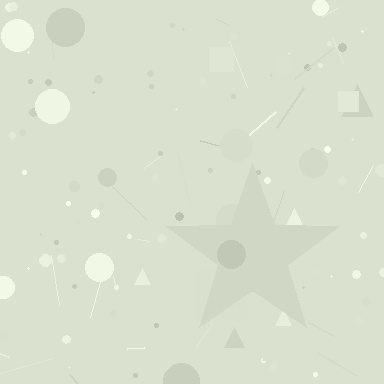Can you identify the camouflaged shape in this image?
The camouflaged shape is a star.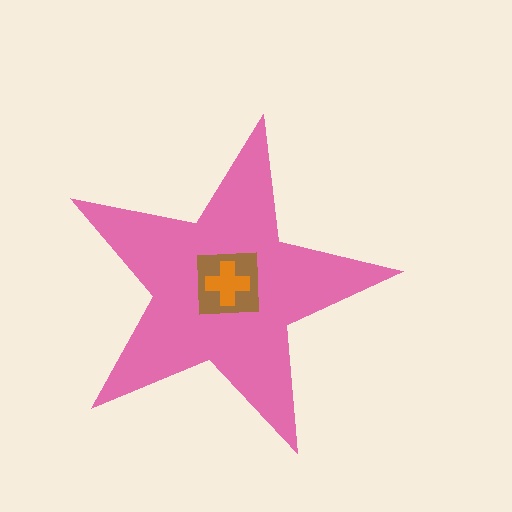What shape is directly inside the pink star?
The brown square.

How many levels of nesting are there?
3.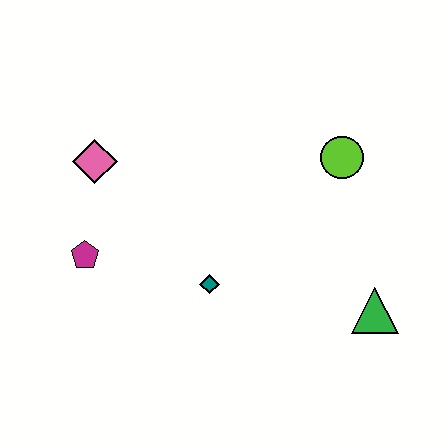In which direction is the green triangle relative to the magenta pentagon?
The green triangle is to the right of the magenta pentagon.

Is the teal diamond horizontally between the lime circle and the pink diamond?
Yes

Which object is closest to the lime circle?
The green triangle is closest to the lime circle.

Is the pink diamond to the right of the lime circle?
No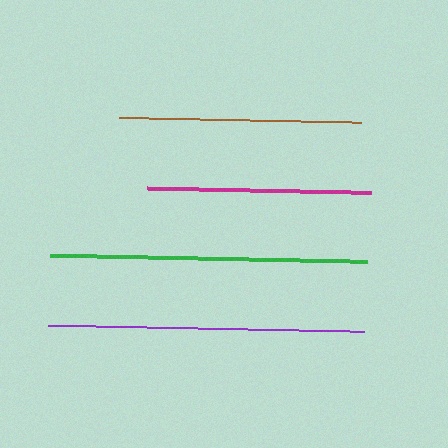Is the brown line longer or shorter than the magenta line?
The brown line is longer than the magenta line.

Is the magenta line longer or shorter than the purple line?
The purple line is longer than the magenta line.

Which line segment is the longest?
The green line is the longest at approximately 317 pixels.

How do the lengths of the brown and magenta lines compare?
The brown and magenta lines are approximately the same length.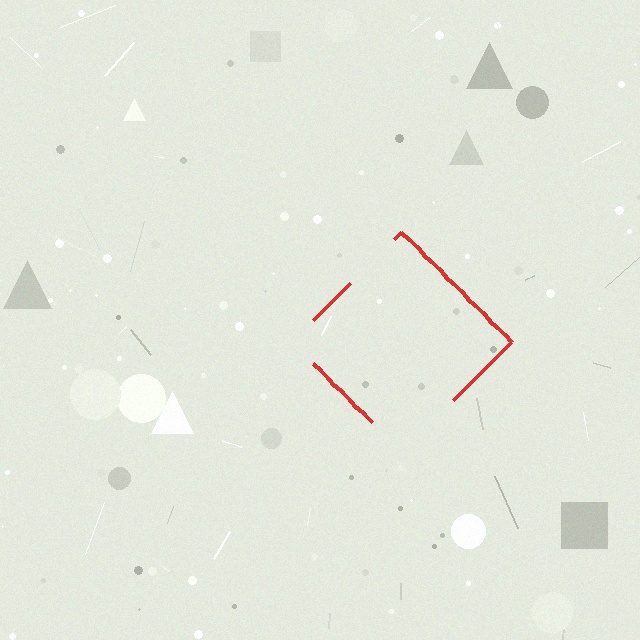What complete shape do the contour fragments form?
The contour fragments form a diamond.